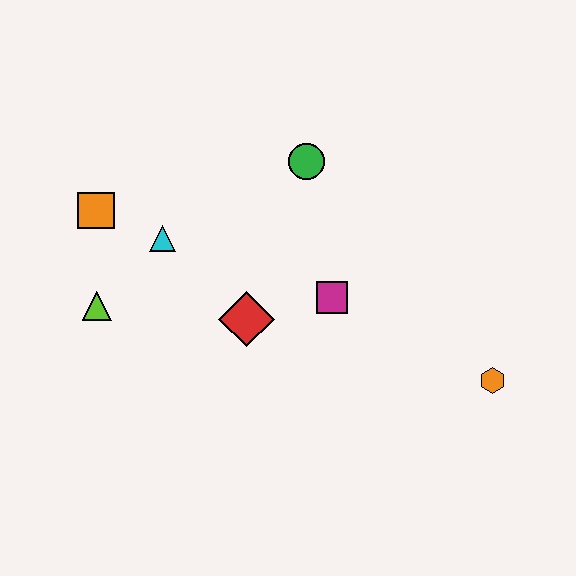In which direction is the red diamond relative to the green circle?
The red diamond is below the green circle.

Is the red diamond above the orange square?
No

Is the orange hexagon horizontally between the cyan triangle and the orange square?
No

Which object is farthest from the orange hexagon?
The orange square is farthest from the orange hexagon.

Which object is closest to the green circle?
The magenta square is closest to the green circle.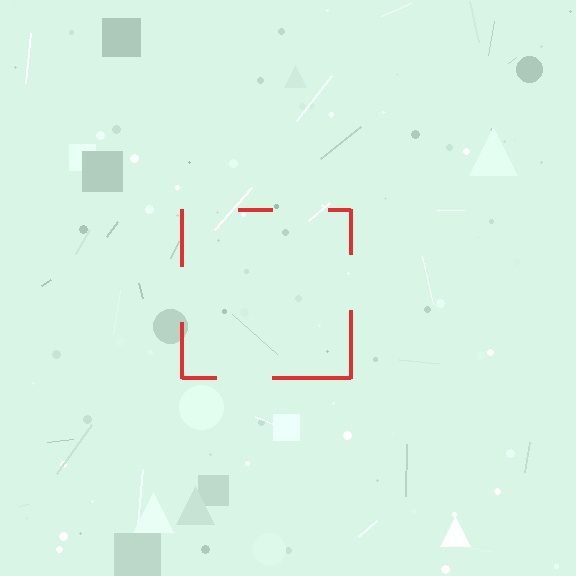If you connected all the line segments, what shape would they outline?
They would outline a square.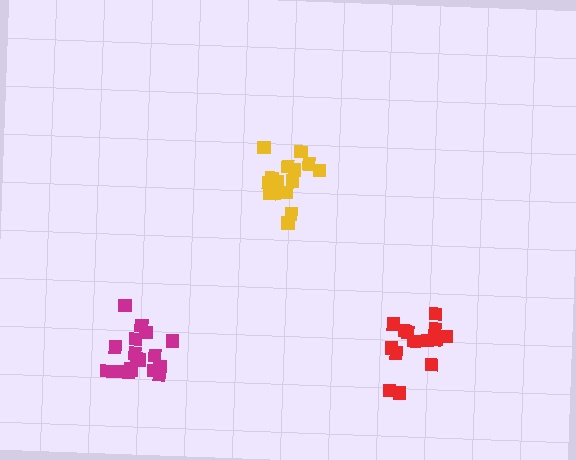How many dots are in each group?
Group 1: 15 dots, Group 2: 15 dots, Group 3: 18 dots (48 total).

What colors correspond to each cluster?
The clusters are colored: red, yellow, magenta.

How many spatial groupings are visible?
There are 3 spatial groupings.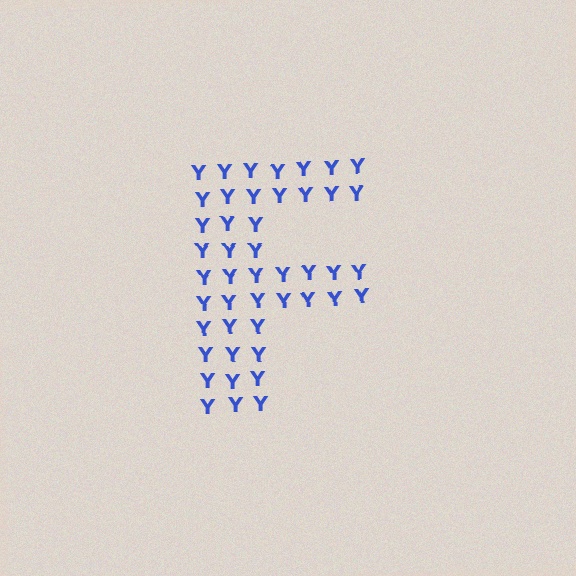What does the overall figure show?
The overall figure shows the letter F.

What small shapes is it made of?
It is made of small letter Y's.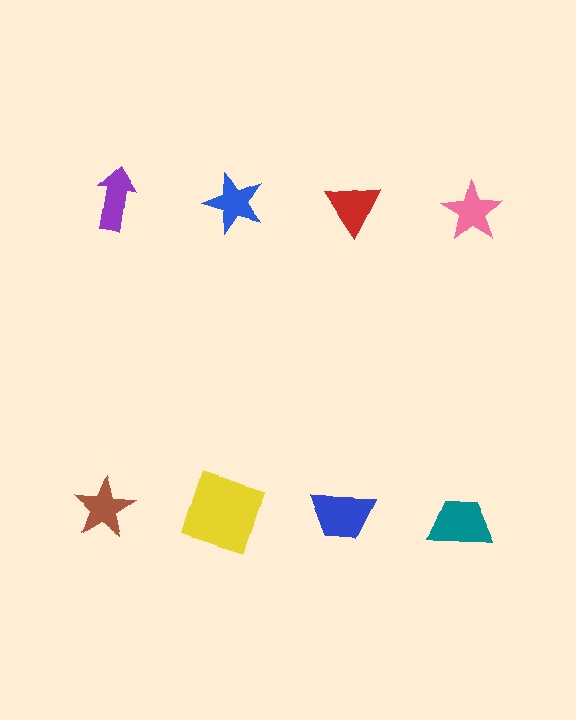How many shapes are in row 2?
4 shapes.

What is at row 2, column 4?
A teal trapezoid.